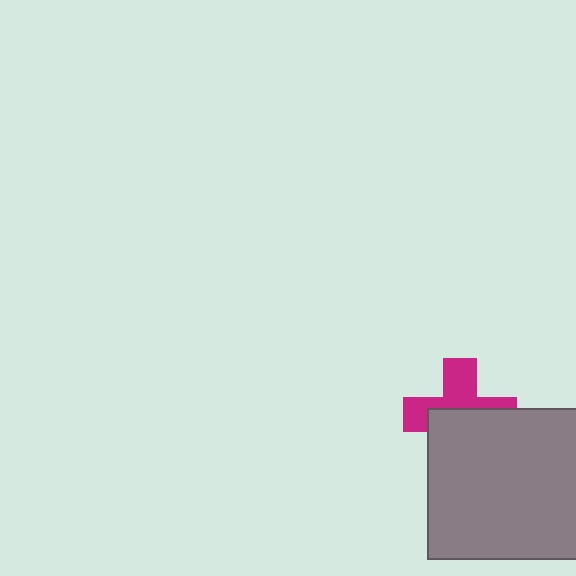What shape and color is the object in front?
The object in front is a gray rectangle.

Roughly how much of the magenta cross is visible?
About half of it is visible (roughly 47%).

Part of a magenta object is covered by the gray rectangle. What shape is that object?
It is a cross.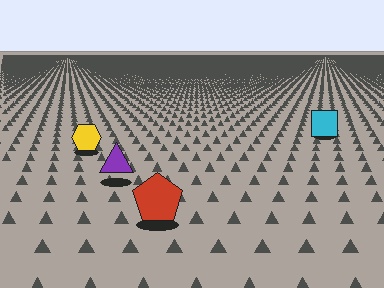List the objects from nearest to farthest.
From nearest to farthest: the red pentagon, the purple triangle, the yellow hexagon, the cyan square.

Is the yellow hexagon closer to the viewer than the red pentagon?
No. The red pentagon is closer — you can tell from the texture gradient: the ground texture is coarser near it.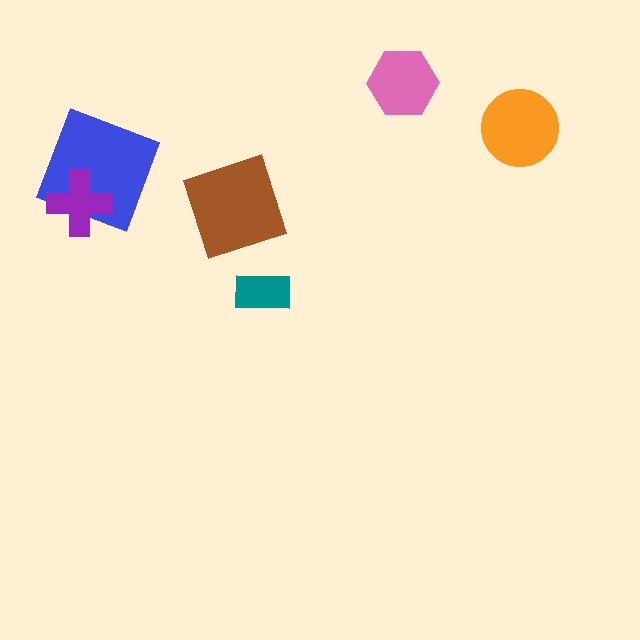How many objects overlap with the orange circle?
0 objects overlap with the orange circle.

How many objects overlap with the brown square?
0 objects overlap with the brown square.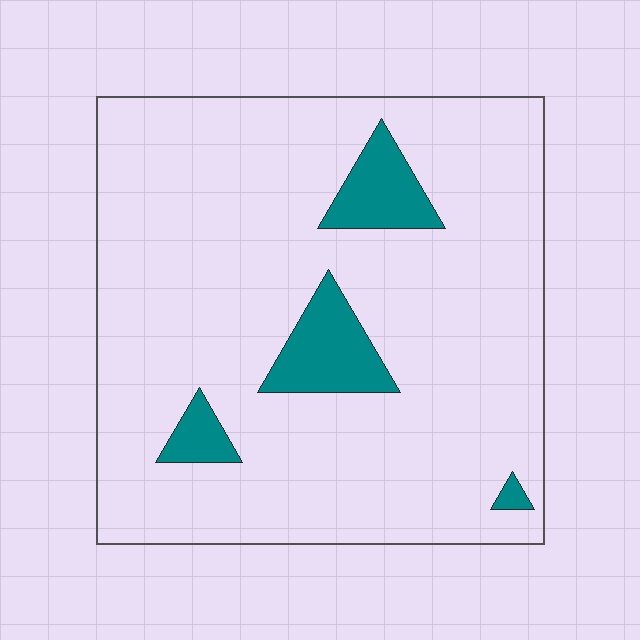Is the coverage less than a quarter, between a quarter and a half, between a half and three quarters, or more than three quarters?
Less than a quarter.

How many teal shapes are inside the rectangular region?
4.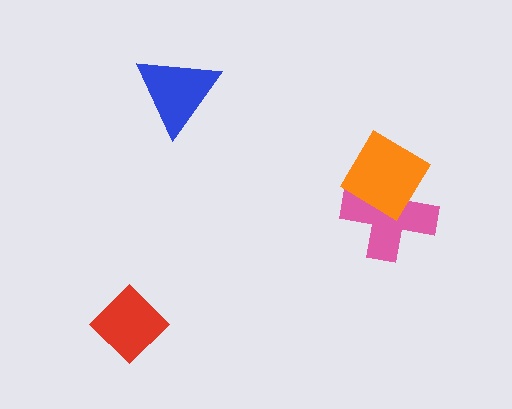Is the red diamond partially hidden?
No, no other shape covers it.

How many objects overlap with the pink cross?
1 object overlaps with the pink cross.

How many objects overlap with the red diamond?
0 objects overlap with the red diamond.